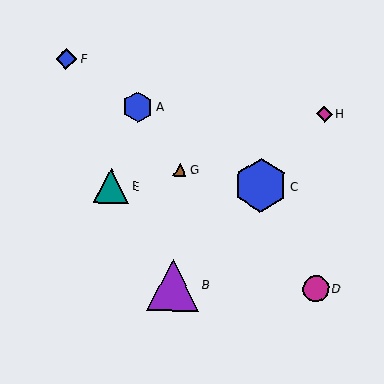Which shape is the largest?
The blue hexagon (labeled C) is the largest.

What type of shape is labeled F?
Shape F is a blue diamond.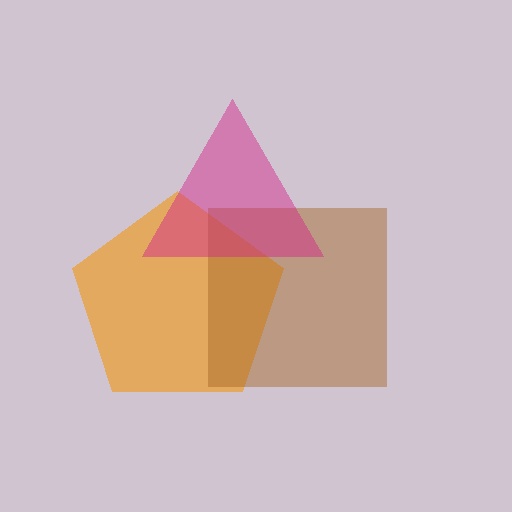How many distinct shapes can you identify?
There are 3 distinct shapes: an orange pentagon, a brown square, a magenta triangle.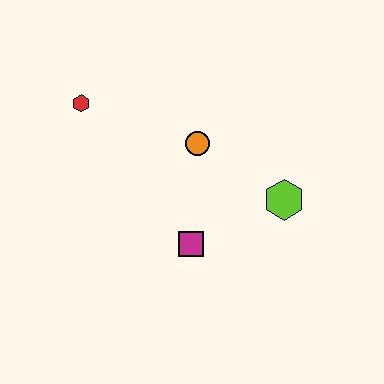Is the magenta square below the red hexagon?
Yes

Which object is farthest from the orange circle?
The red hexagon is farthest from the orange circle.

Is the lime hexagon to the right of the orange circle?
Yes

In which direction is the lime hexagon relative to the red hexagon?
The lime hexagon is to the right of the red hexagon.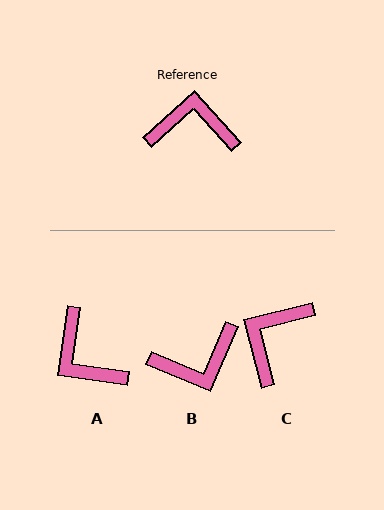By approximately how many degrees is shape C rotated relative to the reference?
Approximately 62 degrees counter-clockwise.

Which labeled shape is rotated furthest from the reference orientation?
B, about 154 degrees away.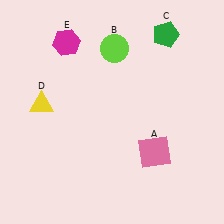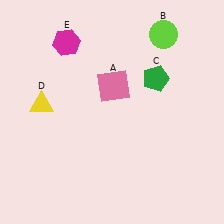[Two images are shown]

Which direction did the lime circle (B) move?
The lime circle (B) moved right.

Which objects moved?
The objects that moved are: the pink square (A), the lime circle (B), the green pentagon (C).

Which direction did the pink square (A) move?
The pink square (A) moved up.